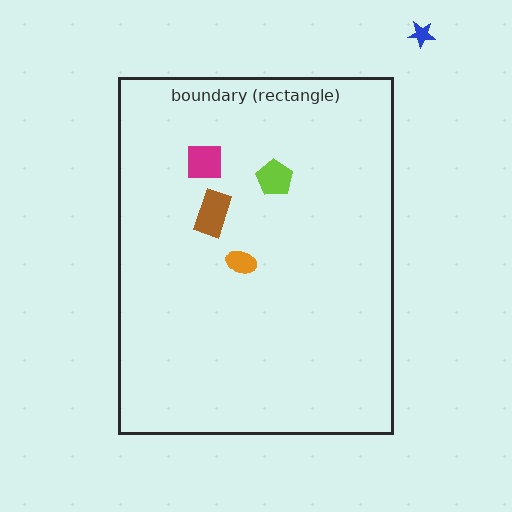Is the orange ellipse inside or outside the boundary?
Inside.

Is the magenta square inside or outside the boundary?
Inside.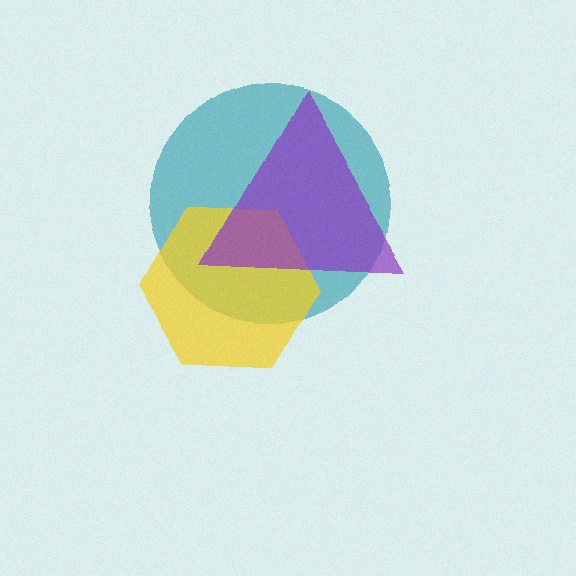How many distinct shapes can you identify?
There are 3 distinct shapes: a teal circle, a yellow hexagon, a purple triangle.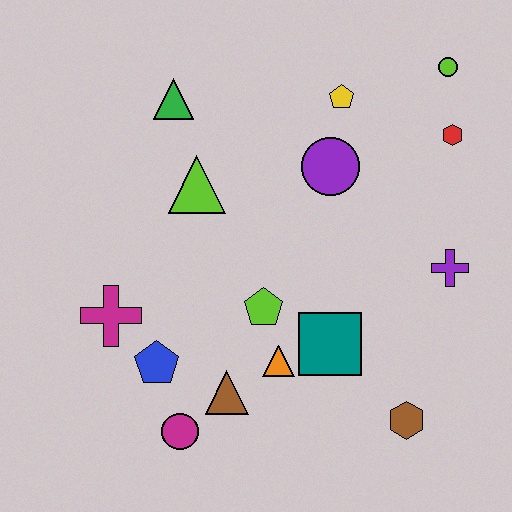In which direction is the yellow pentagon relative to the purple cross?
The yellow pentagon is above the purple cross.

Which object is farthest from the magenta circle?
The lime circle is farthest from the magenta circle.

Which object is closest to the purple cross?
The red hexagon is closest to the purple cross.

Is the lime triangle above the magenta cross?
Yes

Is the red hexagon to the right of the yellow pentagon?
Yes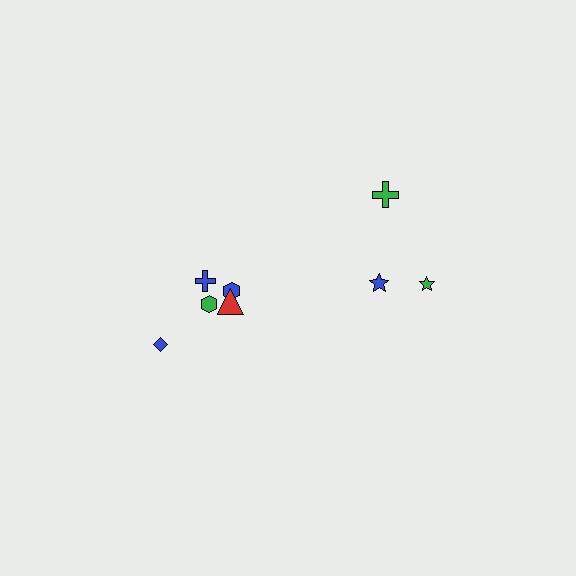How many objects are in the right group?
There are 3 objects.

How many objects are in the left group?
There are 5 objects.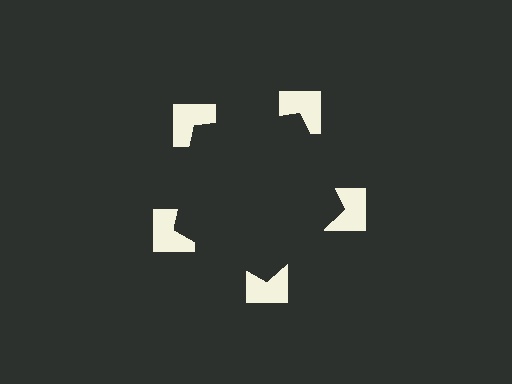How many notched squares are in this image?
There are 5 — one at each vertex of the illusory pentagon.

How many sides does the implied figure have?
5 sides.